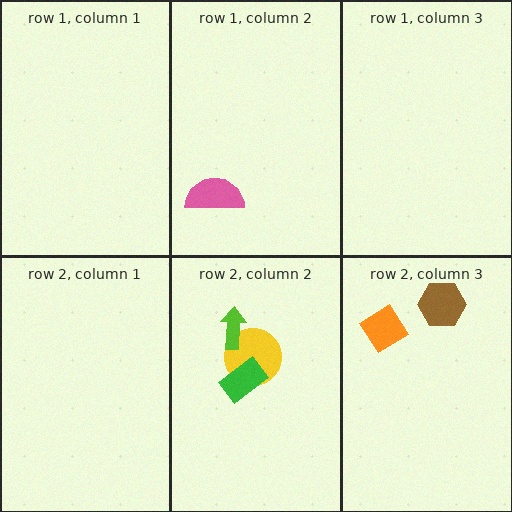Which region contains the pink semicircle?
The row 1, column 2 region.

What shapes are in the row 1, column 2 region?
The pink semicircle.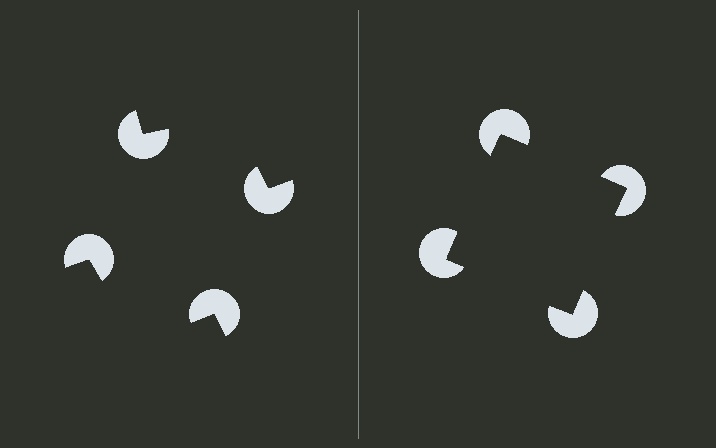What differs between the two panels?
The pac-man discs are positioned identically on both sides; only the wedge orientations differ. On the right they align to a square; on the left they are misaligned.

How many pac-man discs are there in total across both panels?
8 — 4 on each side.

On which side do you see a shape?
An illusory square appears on the right side. On the left side the wedge cuts are rotated, so no coherent shape forms.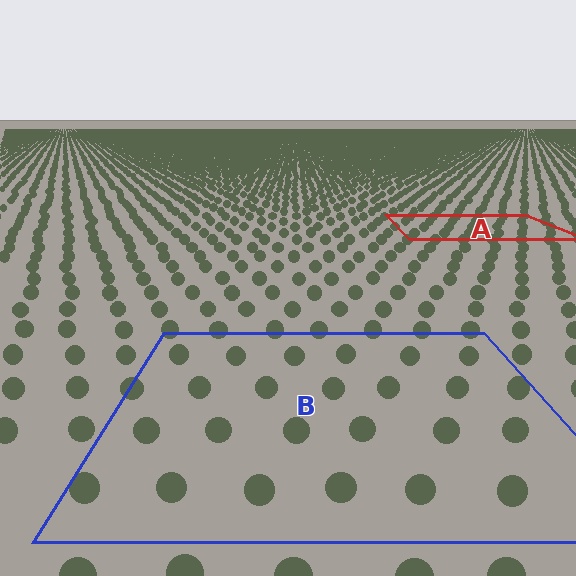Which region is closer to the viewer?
Region B is closer. The texture elements there are larger and more spread out.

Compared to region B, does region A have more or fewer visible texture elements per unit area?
Region A has more texture elements per unit area — they are packed more densely because it is farther away.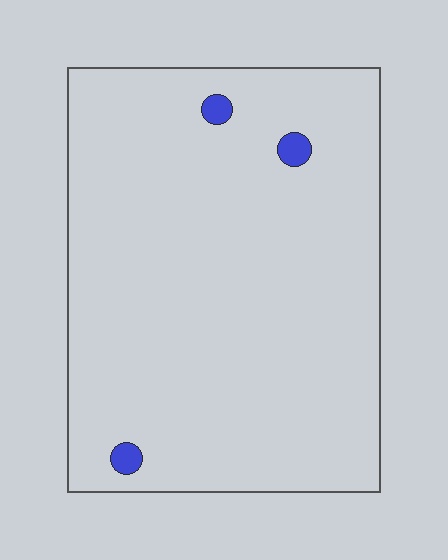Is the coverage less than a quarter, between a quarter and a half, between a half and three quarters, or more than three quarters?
Less than a quarter.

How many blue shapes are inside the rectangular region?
3.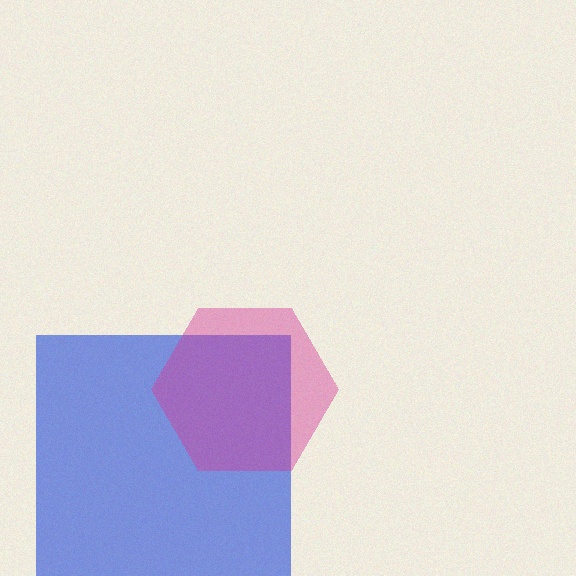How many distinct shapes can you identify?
There are 2 distinct shapes: a blue square, a magenta hexagon.